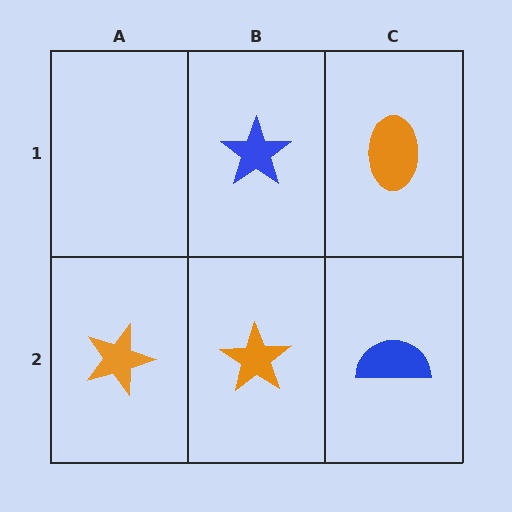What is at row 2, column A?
An orange star.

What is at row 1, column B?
A blue star.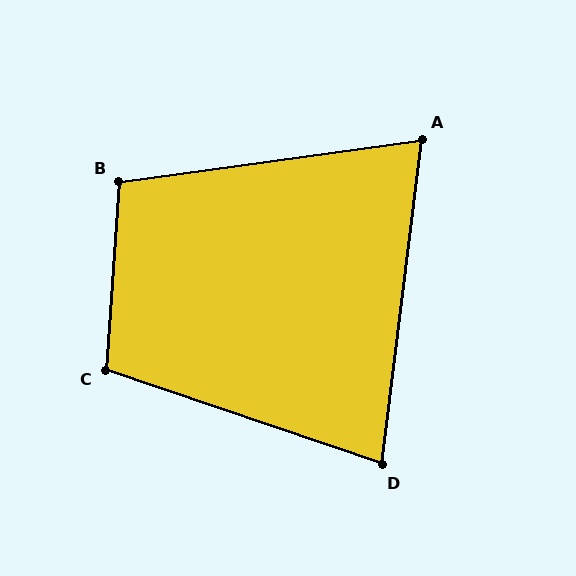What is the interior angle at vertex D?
Approximately 78 degrees (acute).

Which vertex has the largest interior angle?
C, at approximately 105 degrees.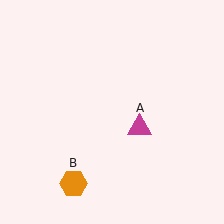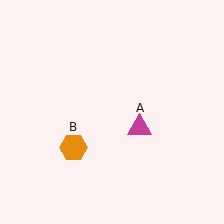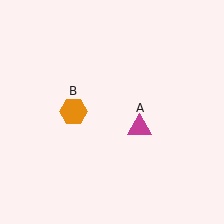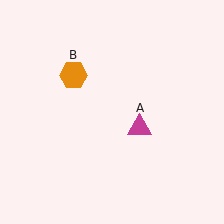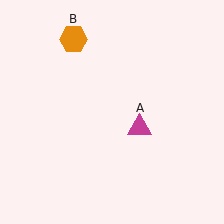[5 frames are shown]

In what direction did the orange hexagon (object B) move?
The orange hexagon (object B) moved up.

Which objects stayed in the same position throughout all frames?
Magenta triangle (object A) remained stationary.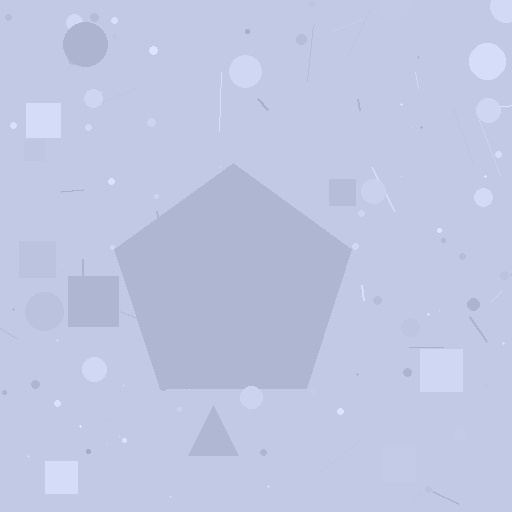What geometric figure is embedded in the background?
A pentagon is embedded in the background.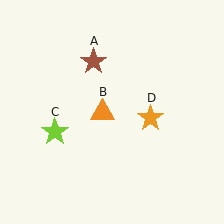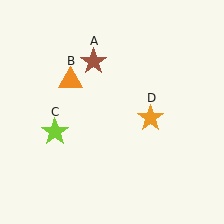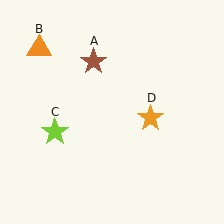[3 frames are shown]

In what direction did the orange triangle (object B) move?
The orange triangle (object B) moved up and to the left.